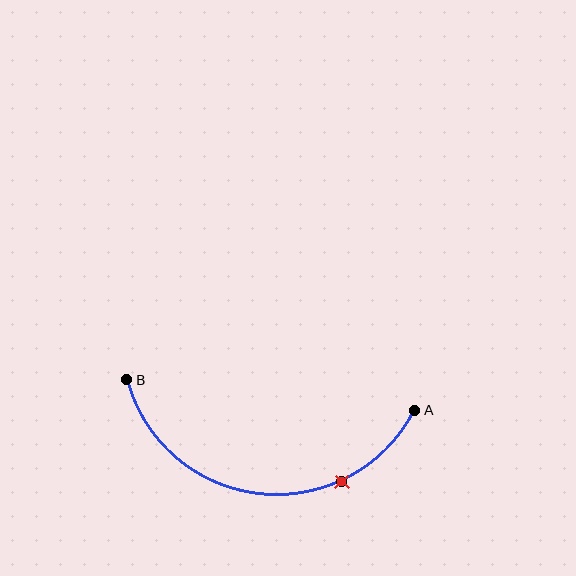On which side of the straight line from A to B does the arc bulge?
The arc bulges below the straight line connecting A and B.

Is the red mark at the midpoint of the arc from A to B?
No. The red mark lies on the arc but is closer to endpoint A. The arc midpoint would be at the point on the curve equidistant along the arc from both A and B.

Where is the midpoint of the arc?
The arc midpoint is the point on the curve farthest from the straight line joining A and B. It sits below that line.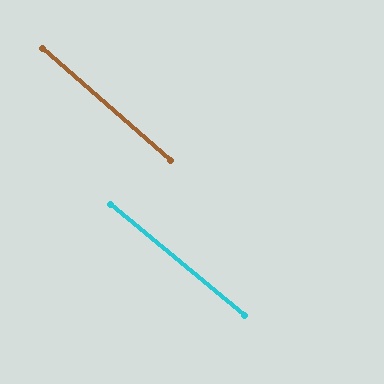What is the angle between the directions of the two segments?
Approximately 2 degrees.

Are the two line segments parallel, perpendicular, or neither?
Parallel — their directions differ by only 1.6°.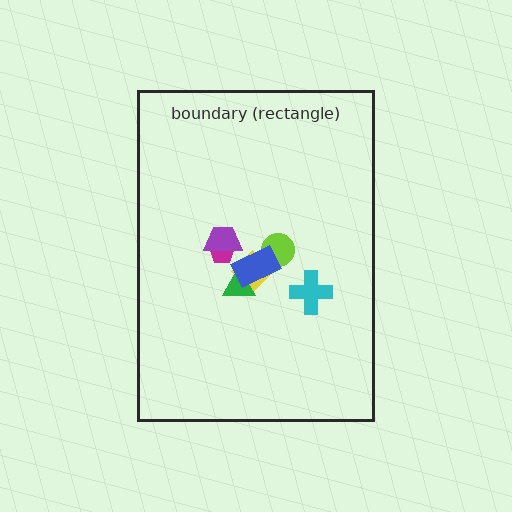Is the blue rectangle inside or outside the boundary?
Inside.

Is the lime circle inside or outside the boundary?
Inside.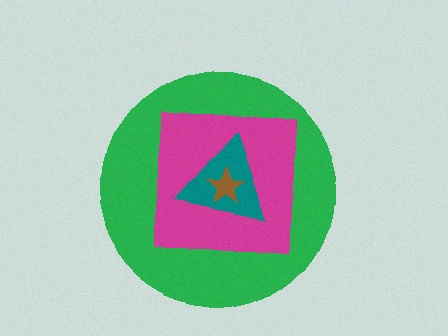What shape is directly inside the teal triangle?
The brown star.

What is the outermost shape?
The green circle.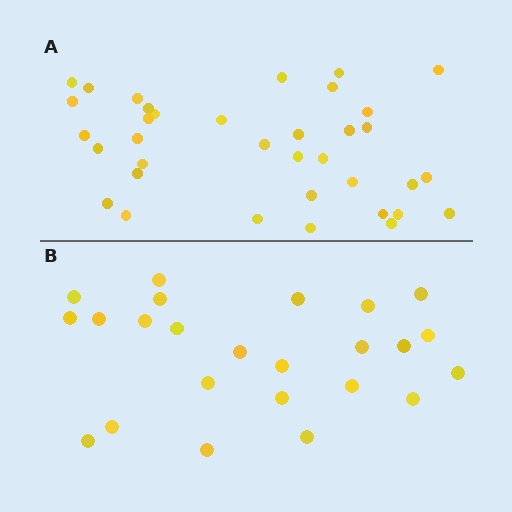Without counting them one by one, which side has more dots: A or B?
Region A (the top region) has more dots.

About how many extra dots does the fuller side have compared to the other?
Region A has roughly 12 or so more dots than region B.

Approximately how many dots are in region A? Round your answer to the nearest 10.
About 40 dots. (The exact count is 36, which rounds to 40.)